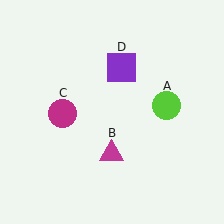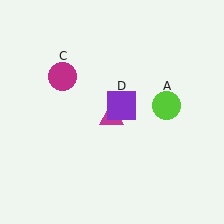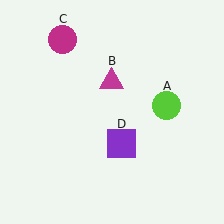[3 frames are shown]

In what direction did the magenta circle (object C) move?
The magenta circle (object C) moved up.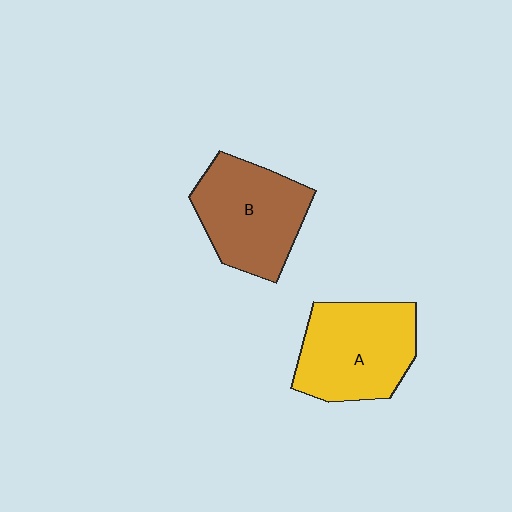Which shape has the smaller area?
Shape B (brown).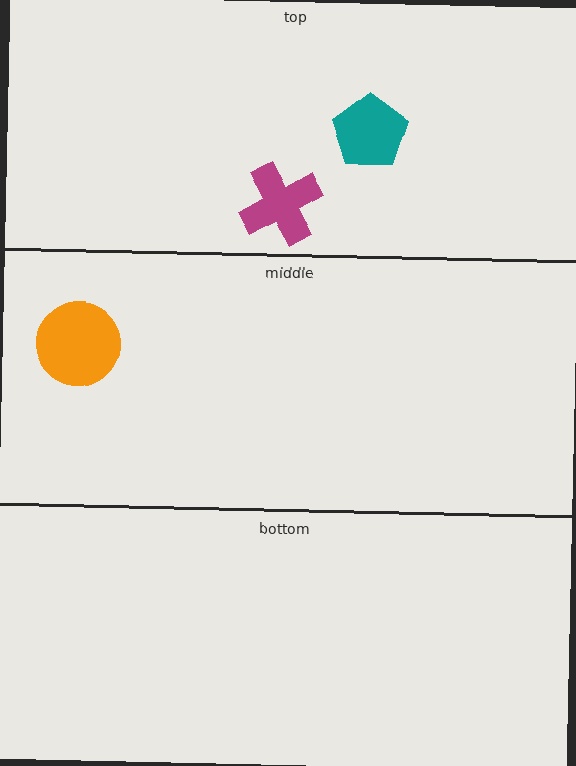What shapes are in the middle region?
The orange circle.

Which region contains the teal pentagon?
The top region.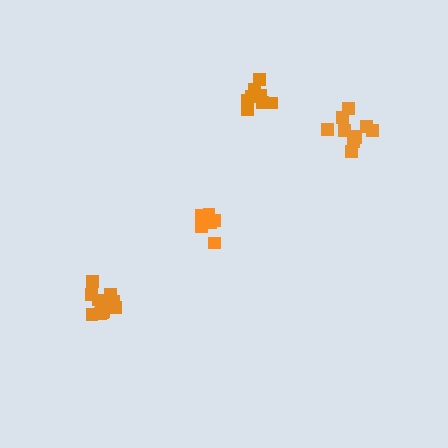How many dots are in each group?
Group 1: 10 dots, Group 2: 6 dots, Group 3: 8 dots, Group 4: 12 dots (36 total).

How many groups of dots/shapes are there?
There are 4 groups.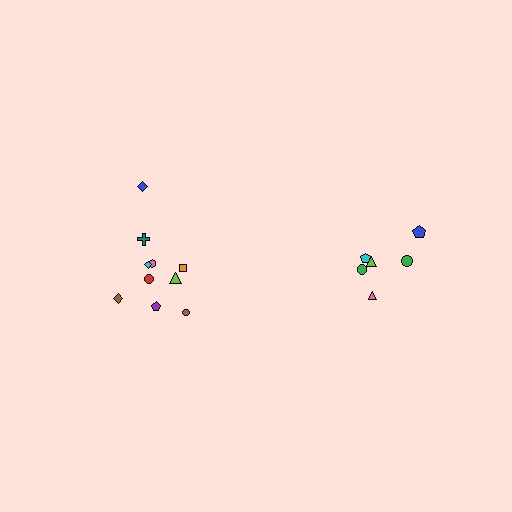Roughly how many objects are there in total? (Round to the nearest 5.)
Roughly 15 objects in total.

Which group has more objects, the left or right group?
The left group.